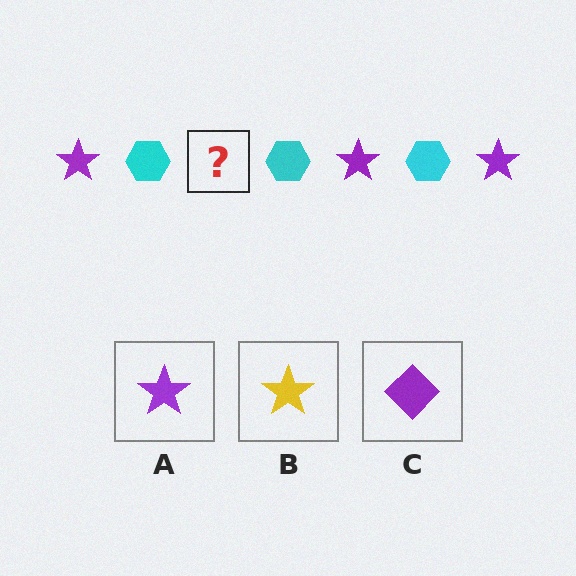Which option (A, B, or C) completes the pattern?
A.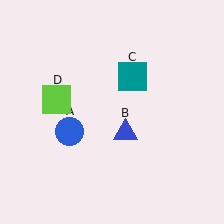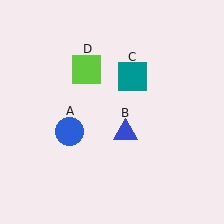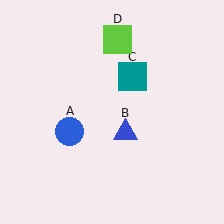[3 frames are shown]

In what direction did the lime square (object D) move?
The lime square (object D) moved up and to the right.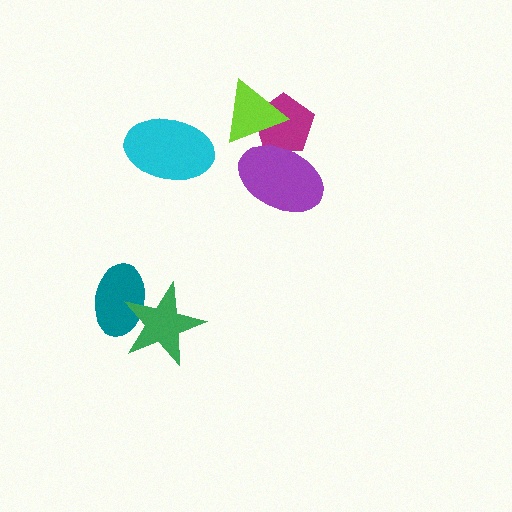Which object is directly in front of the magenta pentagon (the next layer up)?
The purple ellipse is directly in front of the magenta pentagon.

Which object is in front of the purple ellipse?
The lime triangle is in front of the purple ellipse.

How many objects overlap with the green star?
1 object overlaps with the green star.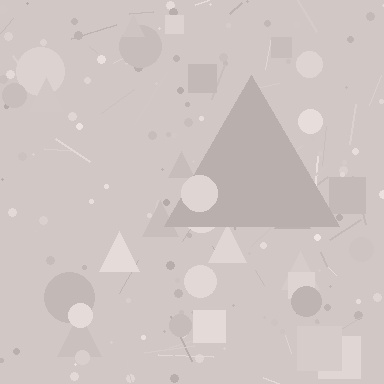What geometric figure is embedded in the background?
A triangle is embedded in the background.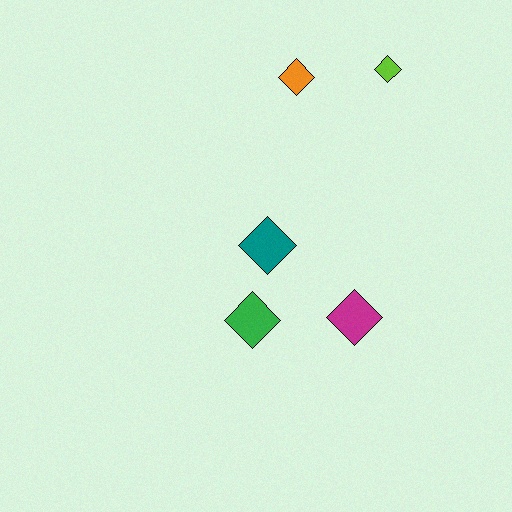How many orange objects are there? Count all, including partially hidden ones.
There is 1 orange object.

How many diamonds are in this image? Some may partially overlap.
There are 5 diamonds.